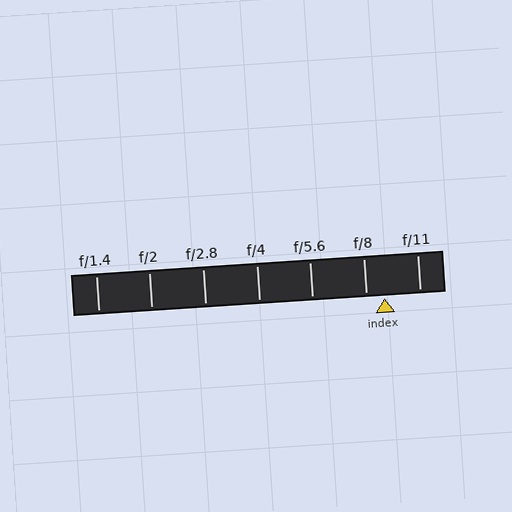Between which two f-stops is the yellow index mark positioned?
The index mark is between f/8 and f/11.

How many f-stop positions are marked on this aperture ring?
There are 7 f-stop positions marked.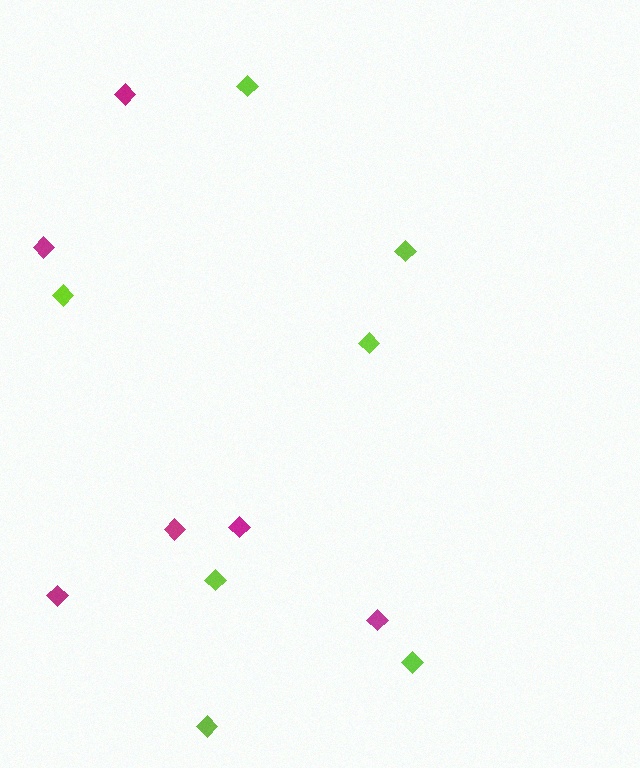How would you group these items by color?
There are 2 groups: one group of lime diamonds (7) and one group of magenta diamonds (6).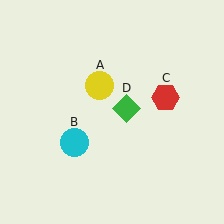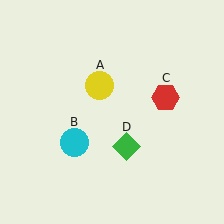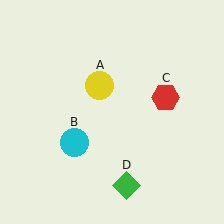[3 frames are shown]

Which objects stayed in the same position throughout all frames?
Yellow circle (object A) and cyan circle (object B) and red hexagon (object C) remained stationary.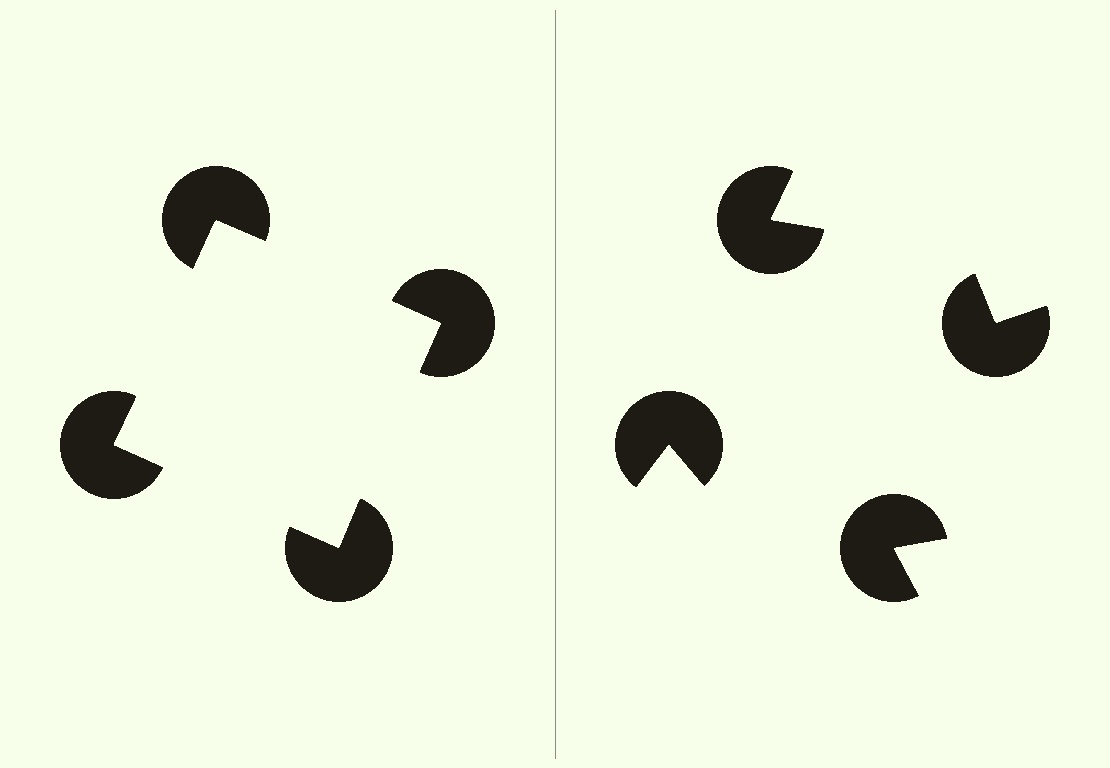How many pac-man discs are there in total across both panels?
8 — 4 on each side.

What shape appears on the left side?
An illusory square.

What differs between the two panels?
The pac-man discs are positioned identically on both sides; only the wedge orientations differ. On the left they align to a square; on the right they are misaligned.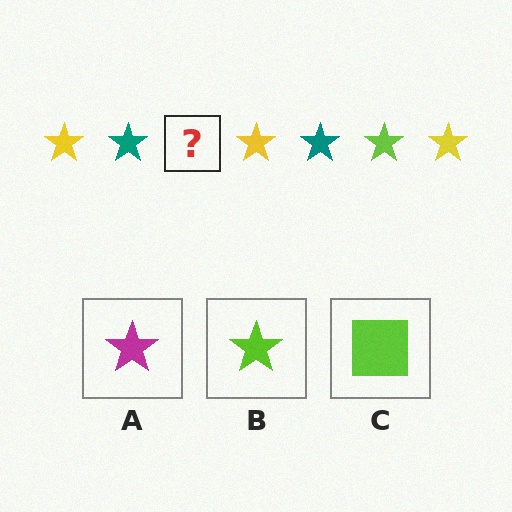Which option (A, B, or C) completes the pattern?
B.